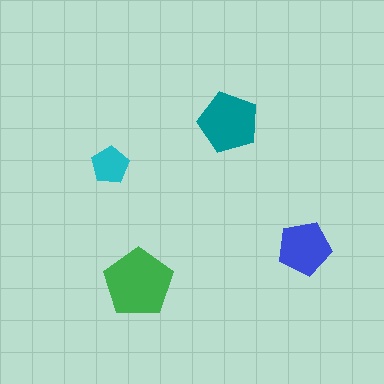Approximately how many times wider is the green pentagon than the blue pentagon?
About 1.5 times wider.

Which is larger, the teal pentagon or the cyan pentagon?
The teal one.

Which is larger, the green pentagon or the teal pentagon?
The green one.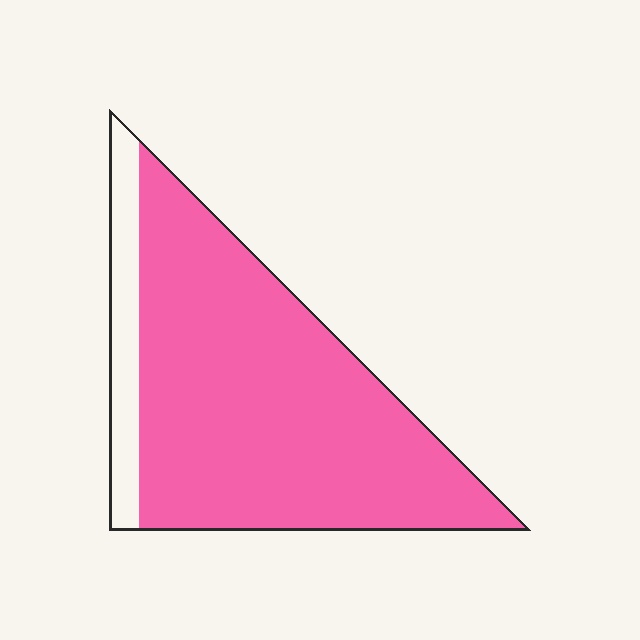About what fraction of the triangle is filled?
About seven eighths (7/8).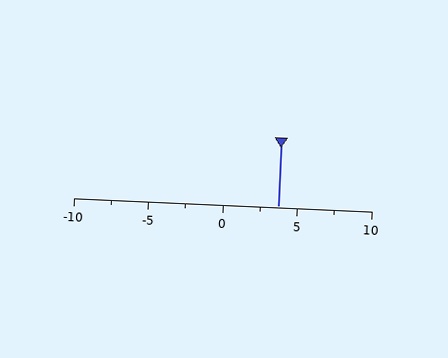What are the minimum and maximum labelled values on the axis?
The axis runs from -10 to 10.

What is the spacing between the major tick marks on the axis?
The major ticks are spaced 5 apart.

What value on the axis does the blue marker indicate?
The marker indicates approximately 3.8.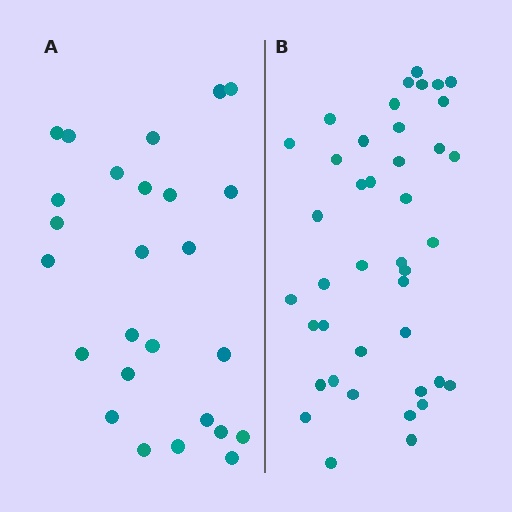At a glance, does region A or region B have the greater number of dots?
Region B (the right region) has more dots.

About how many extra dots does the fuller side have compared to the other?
Region B has approximately 15 more dots than region A.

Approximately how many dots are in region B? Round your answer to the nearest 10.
About 40 dots. (The exact count is 41, which rounds to 40.)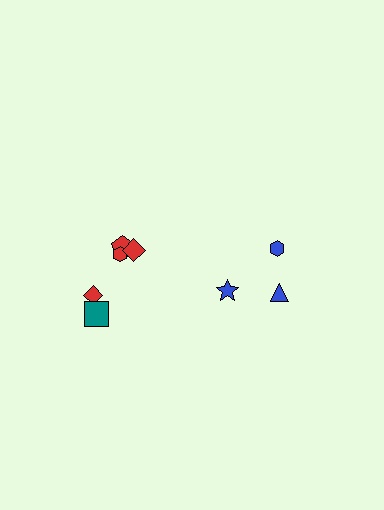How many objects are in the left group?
There are 5 objects.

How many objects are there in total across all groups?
There are 8 objects.